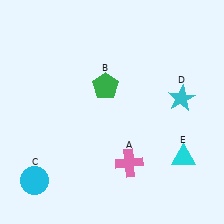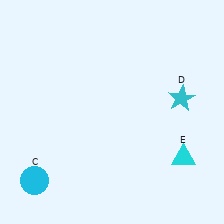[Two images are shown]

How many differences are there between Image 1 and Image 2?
There are 2 differences between the two images.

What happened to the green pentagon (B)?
The green pentagon (B) was removed in Image 2. It was in the top-left area of Image 1.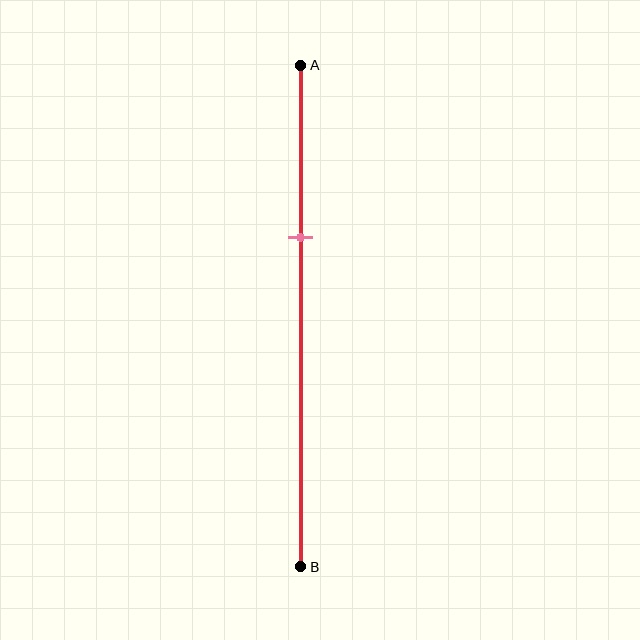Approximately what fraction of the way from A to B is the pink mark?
The pink mark is approximately 35% of the way from A to B.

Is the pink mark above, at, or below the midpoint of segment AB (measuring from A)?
The pink mark is above the midpoint of segment AB.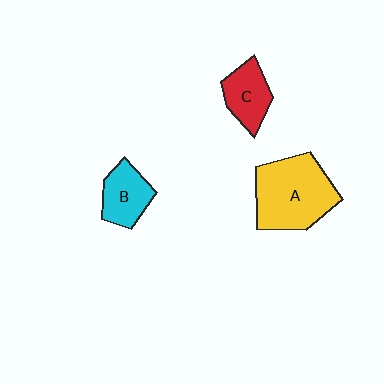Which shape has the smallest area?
Shape C (red).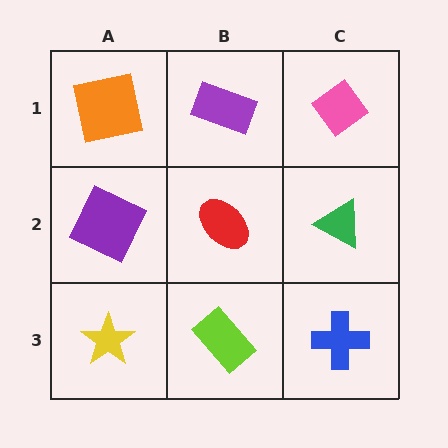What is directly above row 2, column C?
A pink diamond.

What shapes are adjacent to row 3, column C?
A green triangle (row 2, column C), a lime rectangle (row 3, column B).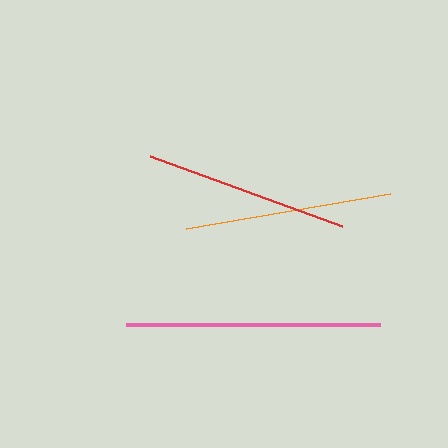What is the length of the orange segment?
The orange segment is approximately 207 pixels long.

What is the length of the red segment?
The red segment is approximately 204 pixels long.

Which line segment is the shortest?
The red line is the shortest at approximately 204 pixels.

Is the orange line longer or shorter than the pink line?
The pink line is longer than the orange line.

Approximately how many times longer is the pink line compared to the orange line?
The pink line is approximately 1.2 times the length of the orange line.